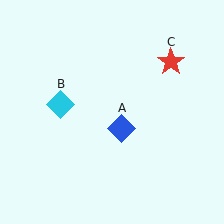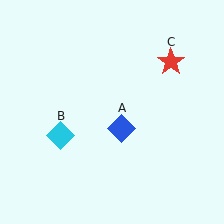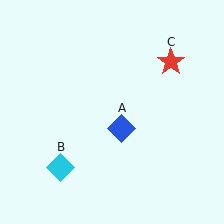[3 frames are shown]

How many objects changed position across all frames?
1 object changed position: cyan diamond (object B).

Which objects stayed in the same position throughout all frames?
Blue diamond (object A) and red star (object C) remained stationary.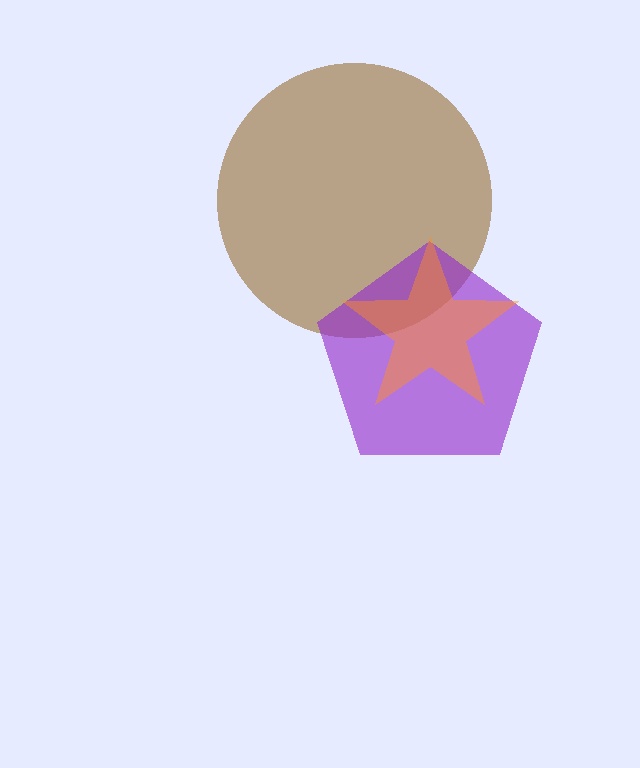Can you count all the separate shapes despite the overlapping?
Yes, there are 3 separate shapes.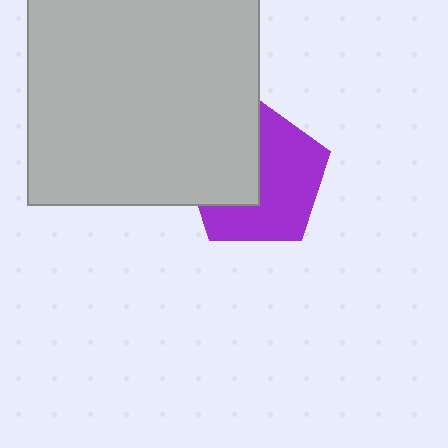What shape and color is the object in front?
The object in front is a light gray square.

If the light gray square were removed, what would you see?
You would see the complete purple pentagon.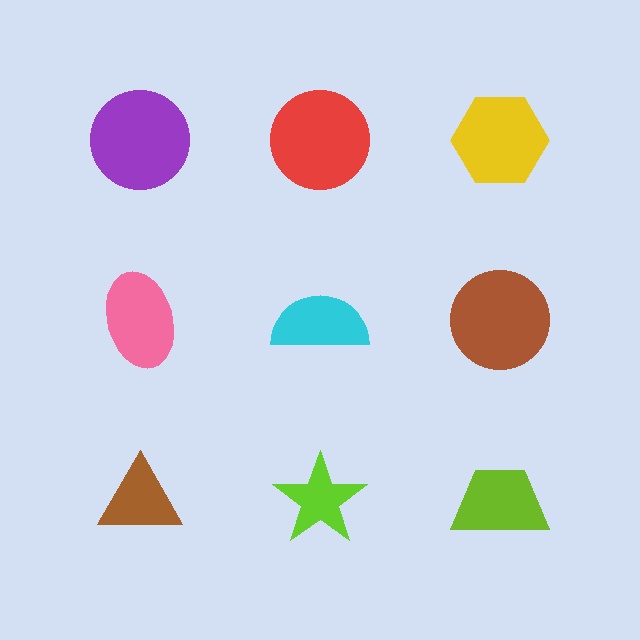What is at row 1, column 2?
A red circle.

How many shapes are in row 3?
3 shapes.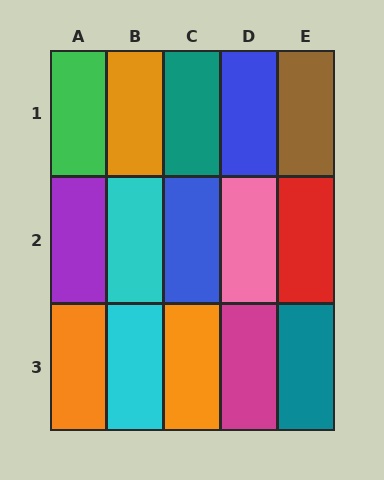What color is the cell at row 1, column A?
Green.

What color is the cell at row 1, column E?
Brown.